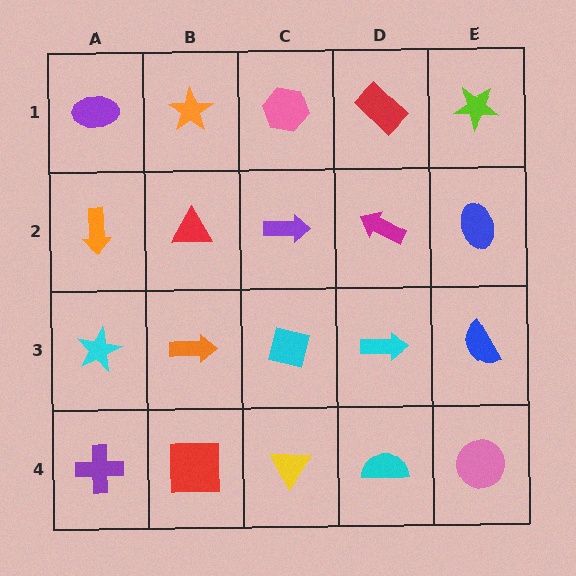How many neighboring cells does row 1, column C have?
3.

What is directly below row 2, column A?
A cyan star.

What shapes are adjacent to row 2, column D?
A red rectangle (row 1, column D), a cyan arrow (row 3, column D), a purple arrow (row 2, column C), a blue ellipse (row 2, column E).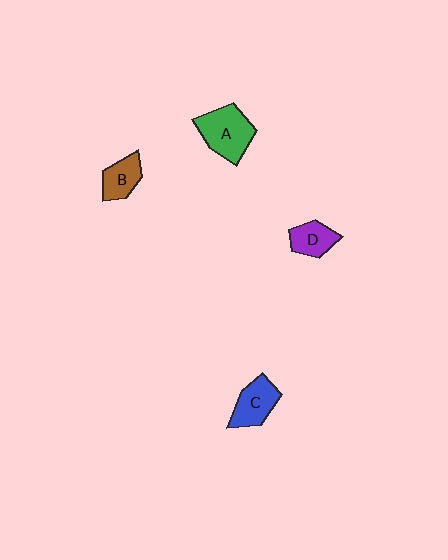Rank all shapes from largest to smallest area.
From largest to smallest: A (green), C (blue), B (brown), D (purple).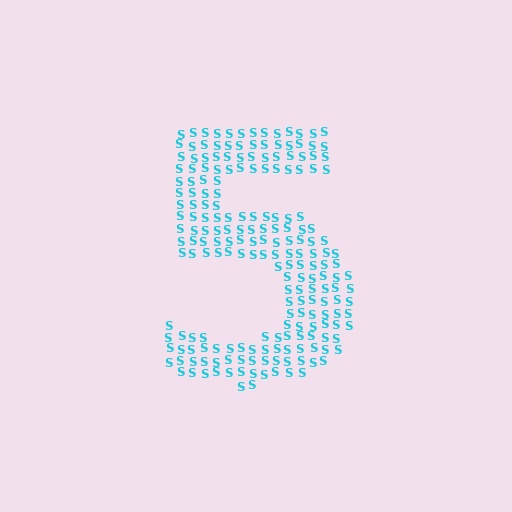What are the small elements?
The small elements are letter S's.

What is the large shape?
The large shape is the digit 5.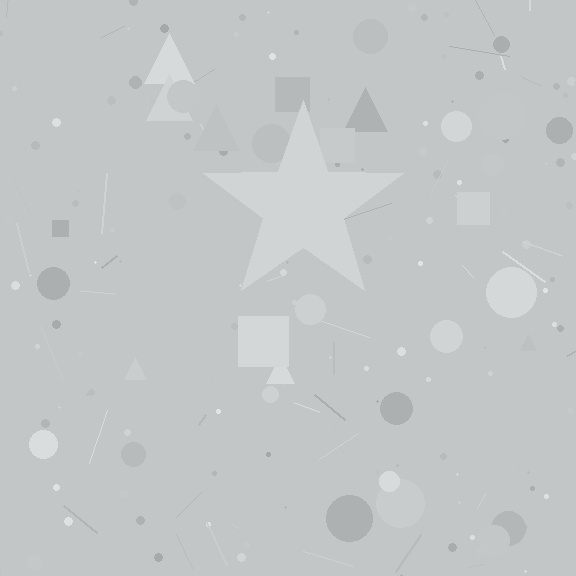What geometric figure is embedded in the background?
A star is embedded in the background.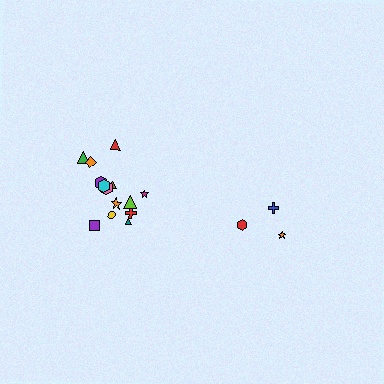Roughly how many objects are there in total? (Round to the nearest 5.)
Roughly 20 objects in total.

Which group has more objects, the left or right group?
The left group.